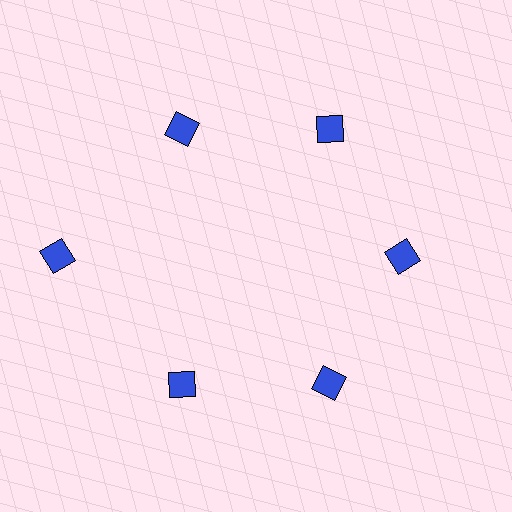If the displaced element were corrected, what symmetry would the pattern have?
It would have 6-fold rotational symmetry — the pattern would map onto itself every 60 degrees.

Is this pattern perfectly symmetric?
No. The 6 blue diamonds are arranged in a ring, but one element near the 9 o'clock position is pushed outward from the center, breaking the 6-fold rotational symmetry.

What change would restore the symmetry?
The symmetry would be restored by moving it inward, back onto the ring so that all 6 diamonds sit at equal angles and equal distance from the center.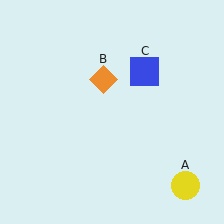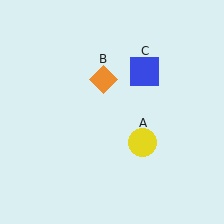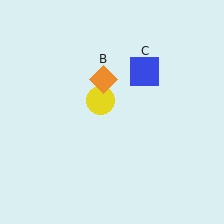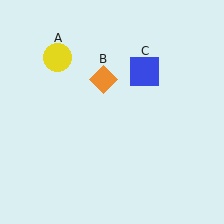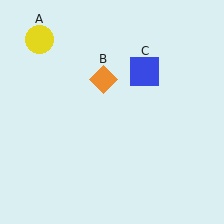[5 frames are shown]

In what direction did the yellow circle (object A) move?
The yellow circle (object A) moved up and to the left.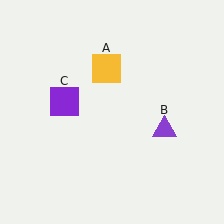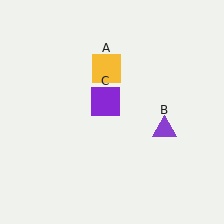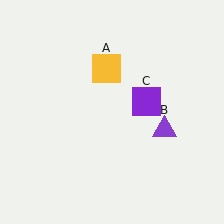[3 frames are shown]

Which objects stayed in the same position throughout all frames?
Yellow square (object A) and purple triangle (object B) remained stationary.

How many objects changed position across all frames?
1 object changed position: purple square (object C).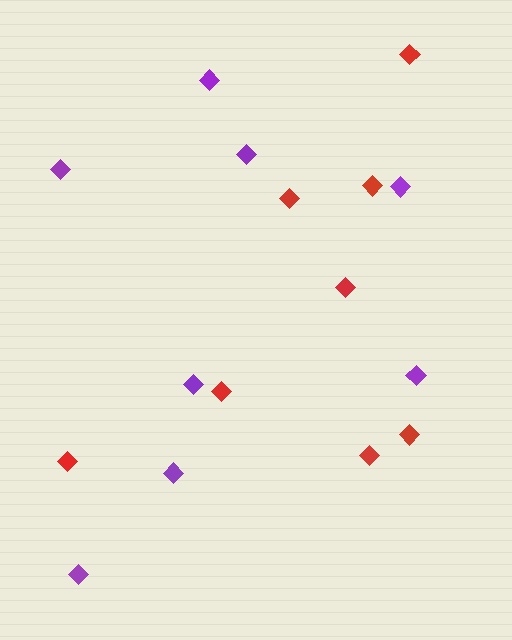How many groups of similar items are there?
There are 2 groups: one group of purple diamonds (8) and one group of red diamonds (8).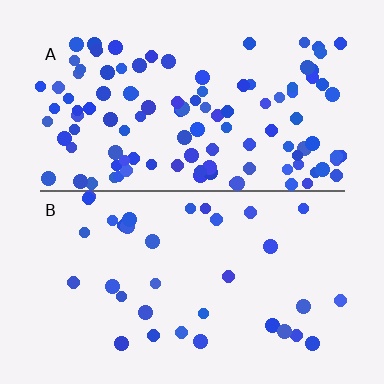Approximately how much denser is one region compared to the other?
Approximately 3.2× — region A over region B.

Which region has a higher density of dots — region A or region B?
A (the top).